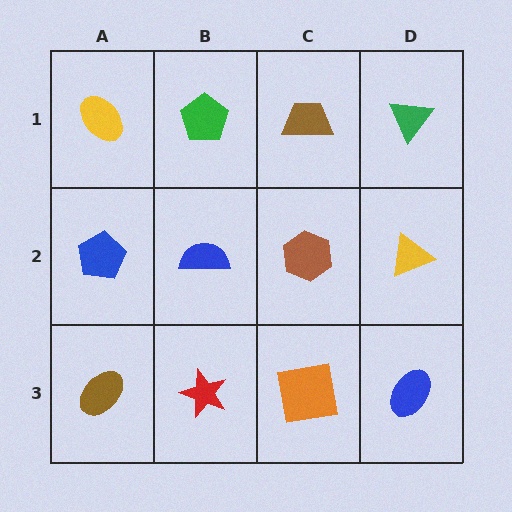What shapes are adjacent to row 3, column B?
A blue semicircle (row 2, column B), a brown ellipse (row 3, column A), an orange square (row 3, column C).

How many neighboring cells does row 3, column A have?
2.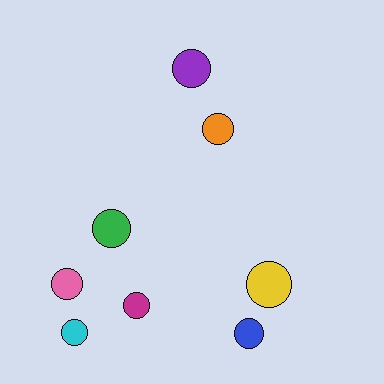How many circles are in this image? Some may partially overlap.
There are 8 circles.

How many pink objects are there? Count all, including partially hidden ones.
There is 1 pink object.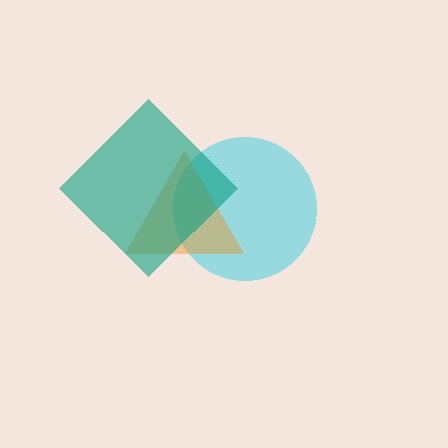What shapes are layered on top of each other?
The layered shapes are: a cyan circle, an orange triangle, a teal diamond.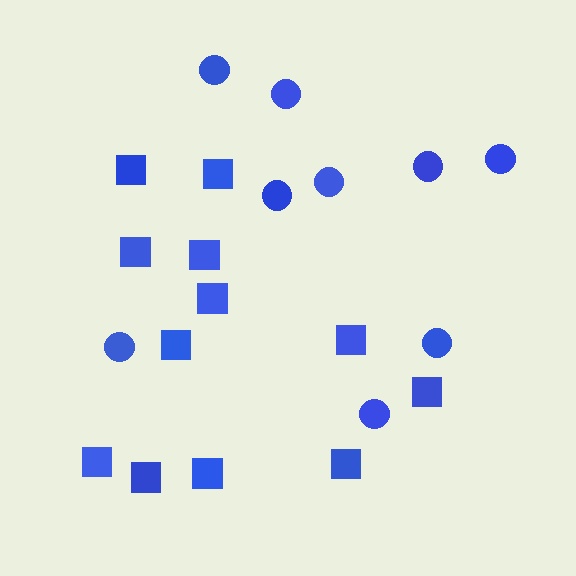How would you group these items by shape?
There are 2 groups: one group of squares (12) and one group of circles (9).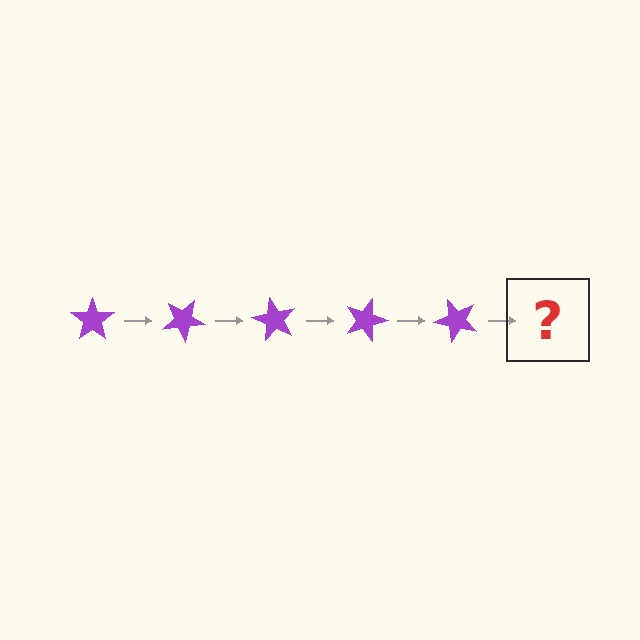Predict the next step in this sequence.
The next step is a purple star rotated 150 degrees.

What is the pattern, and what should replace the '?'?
The pattern is that the star rotates 30 degrees each step. The '?' should be a purple star rotated 150 degrees.